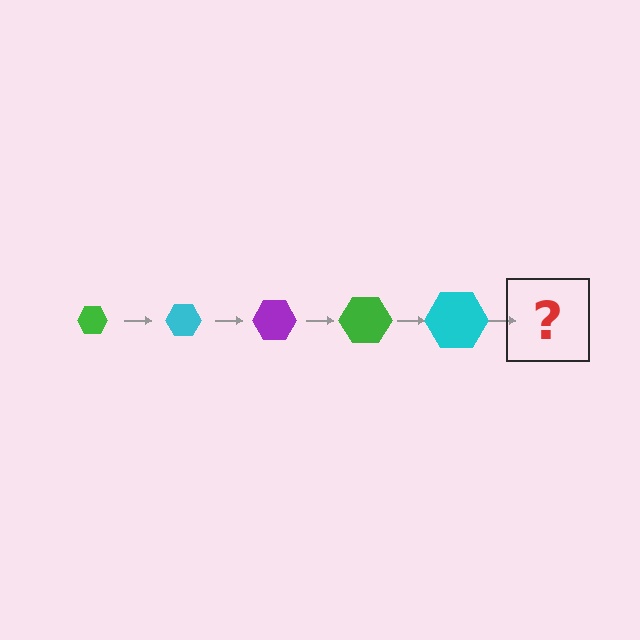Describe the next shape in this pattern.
It should be a purple hexagon, larger than the previous one.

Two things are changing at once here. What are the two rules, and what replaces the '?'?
The two rules are that the hexagon grows larger each step and the color cycles through green, cyan, and purple. The '?' should be a purple hexagon, larger than the previous one.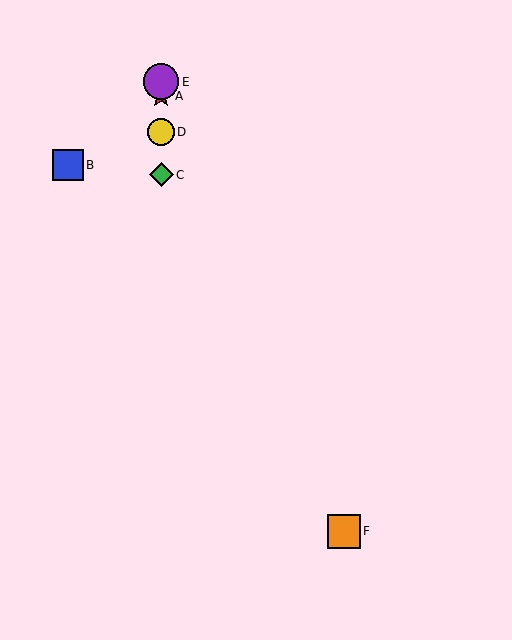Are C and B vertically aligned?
No, C is at x≈161 and B is at x≈68.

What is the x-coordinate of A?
Object A is at x≈161.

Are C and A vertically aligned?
Yes, both are at x≈161.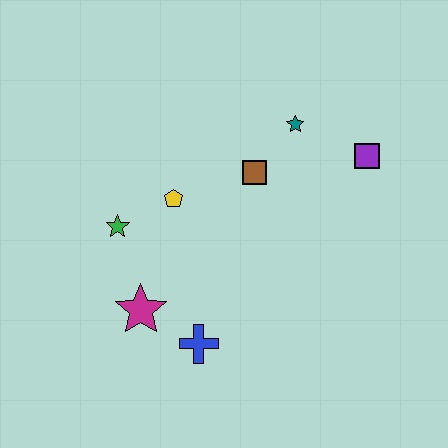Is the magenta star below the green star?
Yes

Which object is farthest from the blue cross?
The purple square is farthest from the blue cross.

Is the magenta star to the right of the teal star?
No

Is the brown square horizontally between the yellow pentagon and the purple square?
Yes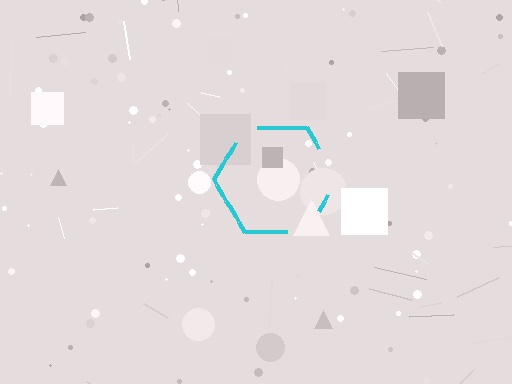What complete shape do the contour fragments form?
The contour fragments form a hexagon.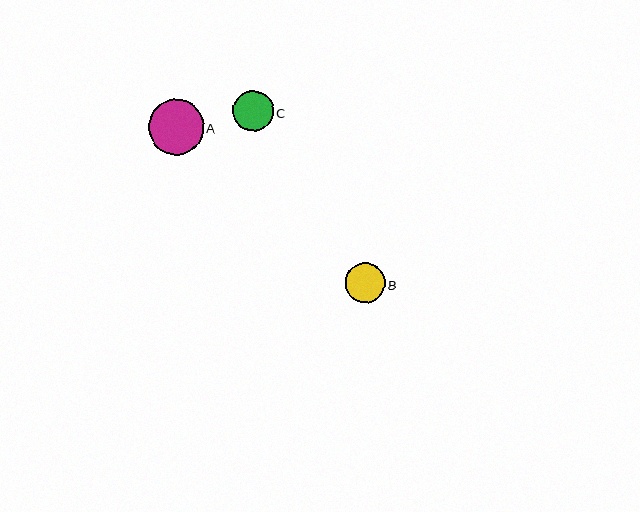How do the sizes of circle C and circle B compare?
Circle C and circle B are approximately the same size.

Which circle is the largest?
Circle A is the largest with a size of approximately 55 pixels.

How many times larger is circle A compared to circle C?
Circle A is approximately 1.4 times the size of circle C.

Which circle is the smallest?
Circle B is the smallest with a size of approximately 39 pixels.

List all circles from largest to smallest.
From largest to smallest: A, C, B.